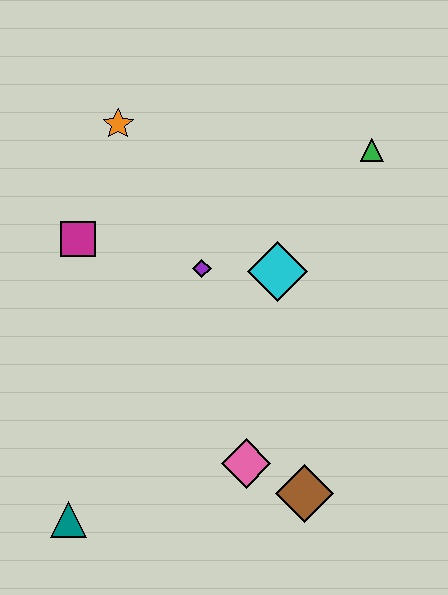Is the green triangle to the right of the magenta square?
Yes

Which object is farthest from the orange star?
The brown diamond is farthest from the orange star.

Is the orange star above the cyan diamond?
Yes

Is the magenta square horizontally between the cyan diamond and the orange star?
No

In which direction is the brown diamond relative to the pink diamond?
The brown diamond is to the right of the pink diamond.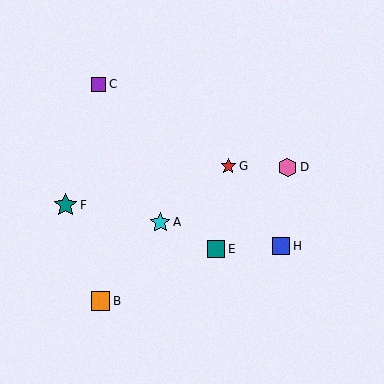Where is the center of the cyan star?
The center of the cyan star is at (160, 222).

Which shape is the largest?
The teal star (labeled F) is the largest.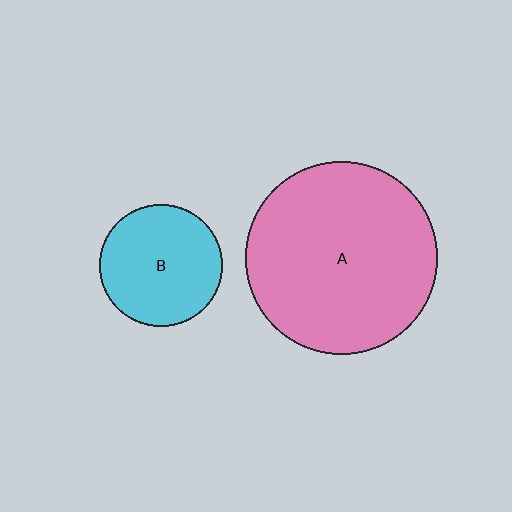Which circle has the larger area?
Circle A (pink).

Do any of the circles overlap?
No, none of the circles overlap.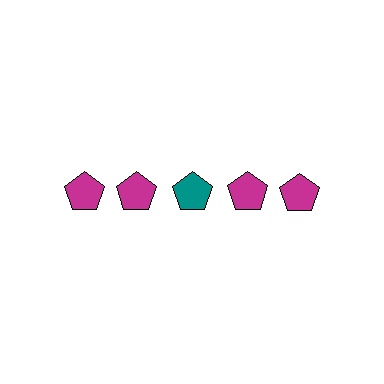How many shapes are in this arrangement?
There are 5 shapes arranged in a grid pattern.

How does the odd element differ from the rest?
It has a different color: teal instead of magenta.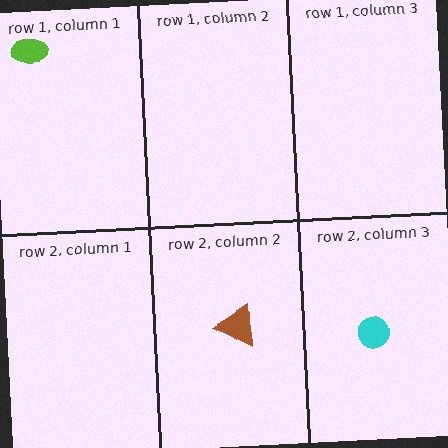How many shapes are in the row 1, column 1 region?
1.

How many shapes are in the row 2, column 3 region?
1.